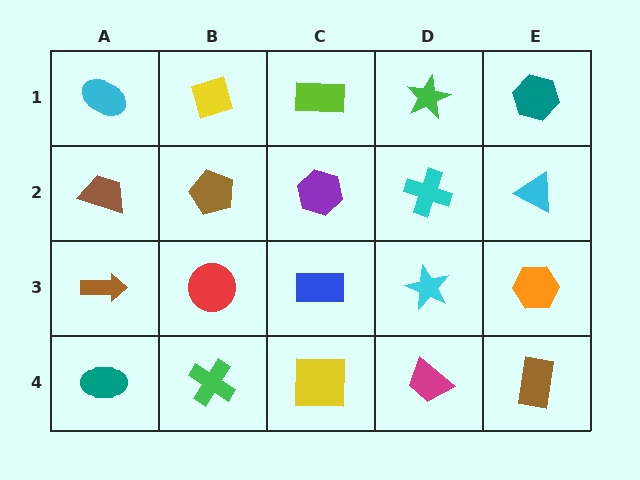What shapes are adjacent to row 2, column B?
A yellow diamond (row 1, column B), a red circle (row 3, column B), a brown trapezoid (row 2, column A), a purple hexagon (row 2, column C).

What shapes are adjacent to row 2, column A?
A cyan ellipse (row 1, column A), a brown arrow (row 3, column A), a brown pentagon (row 2, column B).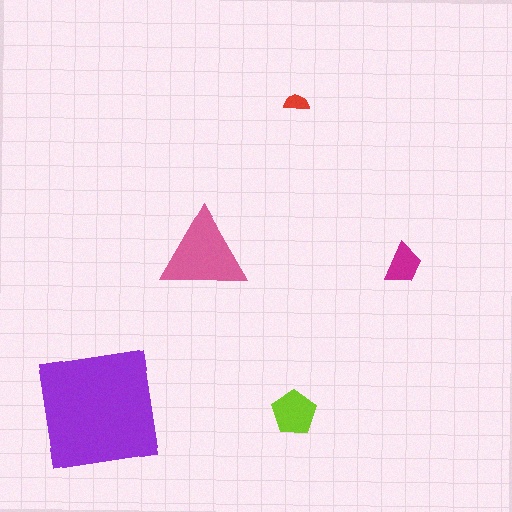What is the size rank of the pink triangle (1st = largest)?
2nd.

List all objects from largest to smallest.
The purple square, the pink triangle, the lime pentagon, the magenta trapezoid, the red semicircle.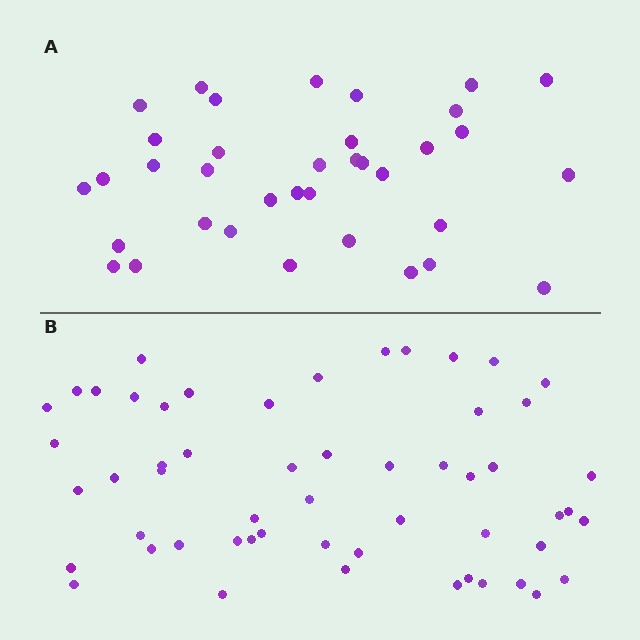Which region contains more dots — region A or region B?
Region B (the bottom region) has more dots.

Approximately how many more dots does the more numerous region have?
Region B has approximately 20 more dots than region A.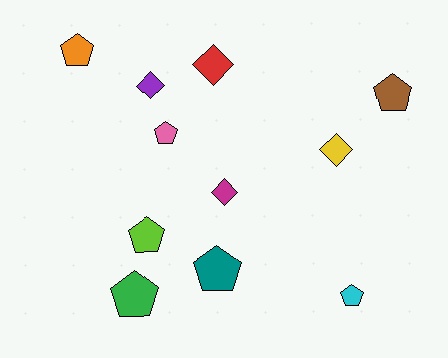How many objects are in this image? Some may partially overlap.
There are 11 objects.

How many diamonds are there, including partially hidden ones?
There are 4 diamonds.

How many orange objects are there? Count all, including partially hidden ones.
There is 1 orange object.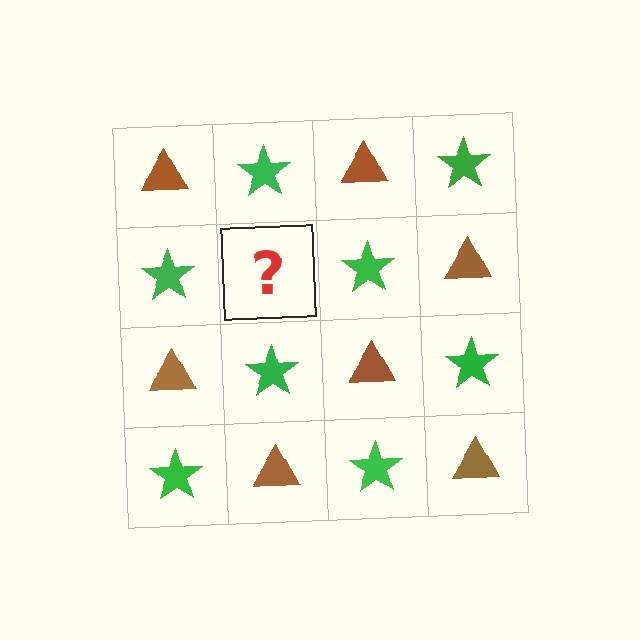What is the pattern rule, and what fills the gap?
The rule is that it alternates brown triangle and green star in a checkerboard pattern. The gap should be filled with a brown triangle.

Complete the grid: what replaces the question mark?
The question mark should be replaced with a brown triangle.